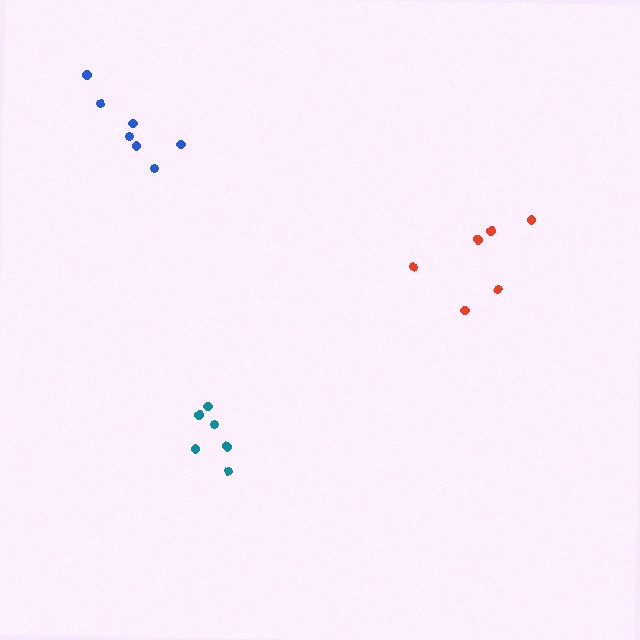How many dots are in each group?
Group 1: 6 dots, Group 2: 6 dots, Group 3: 7 dots (19 total).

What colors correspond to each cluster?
The clusters are colored: red, teal, blue.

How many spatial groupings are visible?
There are 3 spatial groupings.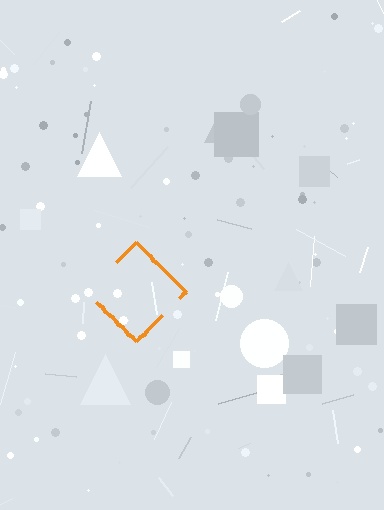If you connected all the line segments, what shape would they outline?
They would outline a diamond.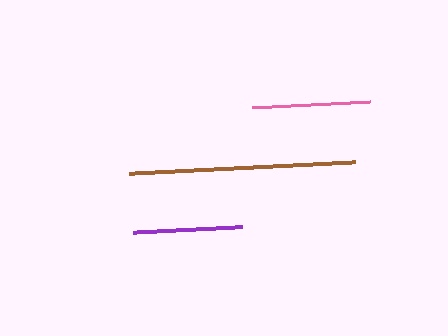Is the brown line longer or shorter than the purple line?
The brown line is longer than the purple line.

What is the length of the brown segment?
The brown segment is approximately 227 pixels long.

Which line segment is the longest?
The brown line is the longest at approximately 227 pixels.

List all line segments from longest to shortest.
From longest to shortest: brown, pink, purple.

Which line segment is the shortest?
The purple line is the shortest at approximately 108 pixels.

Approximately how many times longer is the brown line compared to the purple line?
The brown line is approximately 2.1 times the length of the purple line.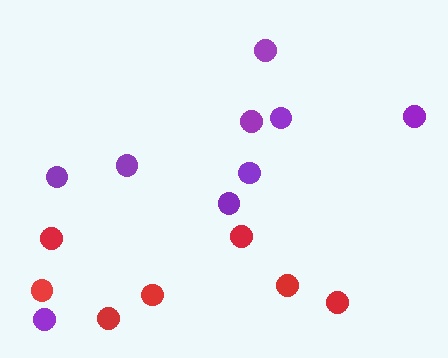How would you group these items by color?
There are 2 groups: one group of purple circles (9) and one group of red circles (7).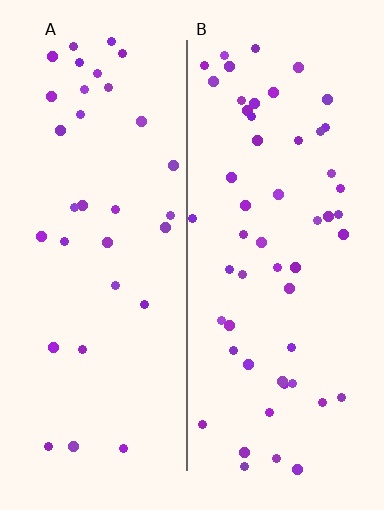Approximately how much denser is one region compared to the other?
Approximately 1.6× — region B over region A.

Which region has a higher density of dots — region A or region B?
B (the right).